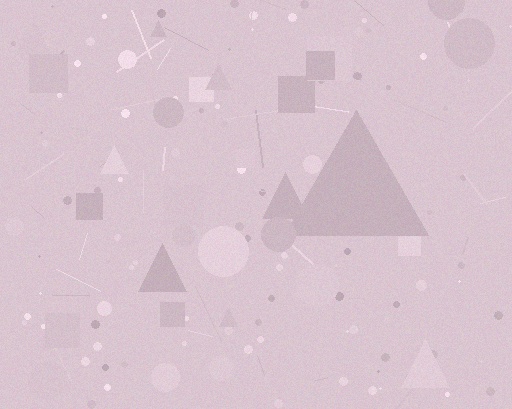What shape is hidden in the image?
A triangle is hidden in the image.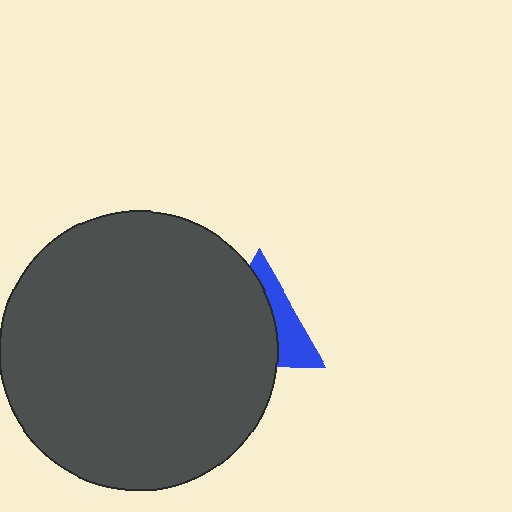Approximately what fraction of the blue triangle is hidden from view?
Roughly 64% of the blue triangle is hidden behind the dark gray circle.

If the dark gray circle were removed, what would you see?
You would see the complete blue triangle.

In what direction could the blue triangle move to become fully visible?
The blue triangle could move right. That would shift it out from behind the dark gray circle entirely.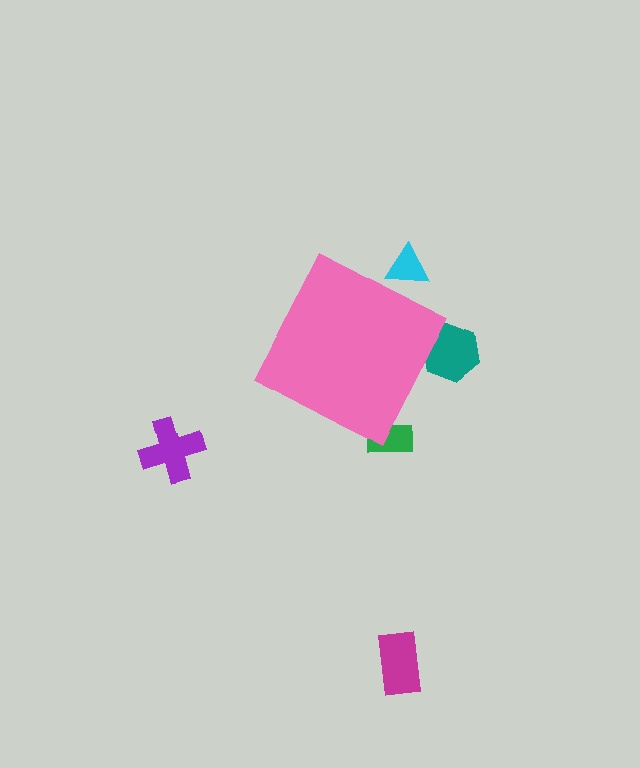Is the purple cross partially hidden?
No, the purple cross is fully visible.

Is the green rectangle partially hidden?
Yes, the green rectangle is partially hidden behind the pink diamond.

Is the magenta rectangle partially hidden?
No, the magenta rectangle is fully visible.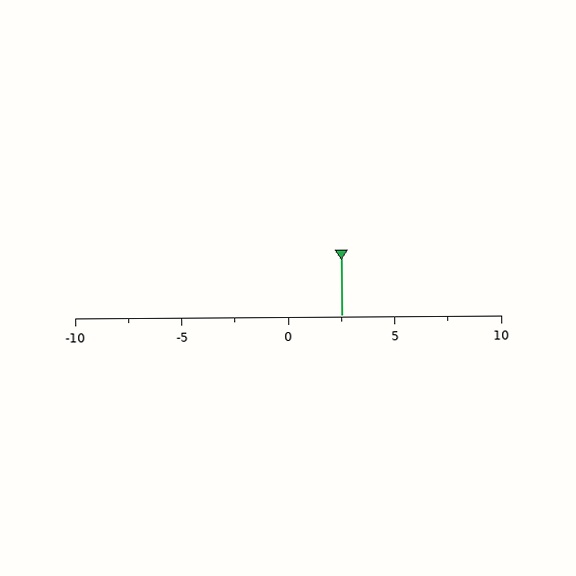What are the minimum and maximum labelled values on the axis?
The axis runs from -10 to 10.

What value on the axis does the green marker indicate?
The marker indicates approximately 2.5.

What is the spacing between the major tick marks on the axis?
The major ticks are spaced 5 apart.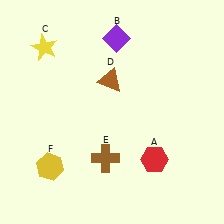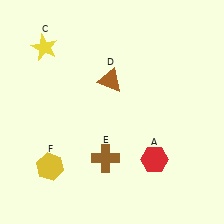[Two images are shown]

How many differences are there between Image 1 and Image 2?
There is 1 difference between the two images.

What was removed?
The purple diamond (B) was removed in Image 2.